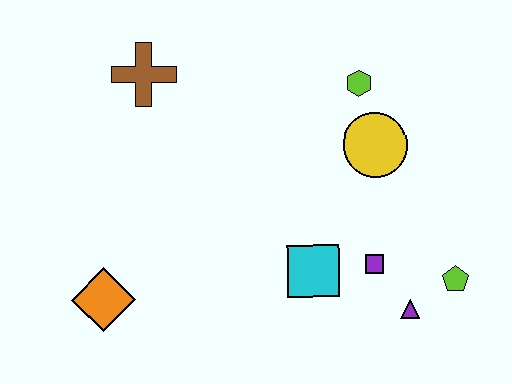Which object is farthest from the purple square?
The brown cross is farthest from the purple square.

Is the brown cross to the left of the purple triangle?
Yes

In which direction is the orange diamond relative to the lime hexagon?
The orange diamond is to the left of the lime hexagon.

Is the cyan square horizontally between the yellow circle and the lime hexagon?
No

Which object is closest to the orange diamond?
The cyan square is closest to the orange diamond.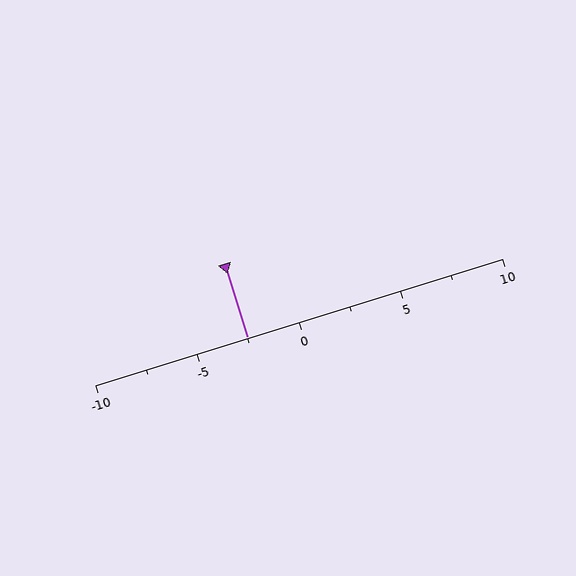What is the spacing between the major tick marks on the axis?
The major ticks are spaced 5 apart.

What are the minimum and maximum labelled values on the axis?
The axis runs from -10 to 10.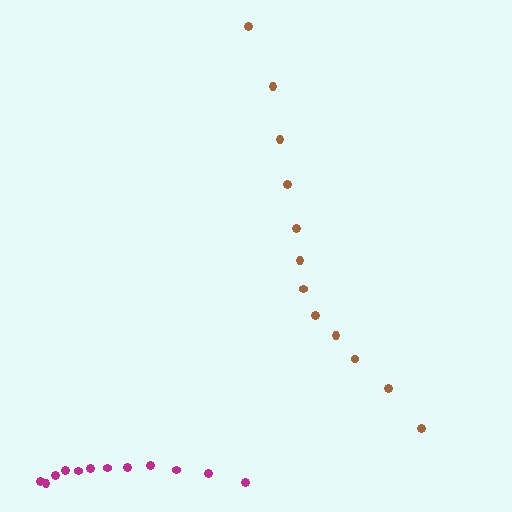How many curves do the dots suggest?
There are 2 distinct paths.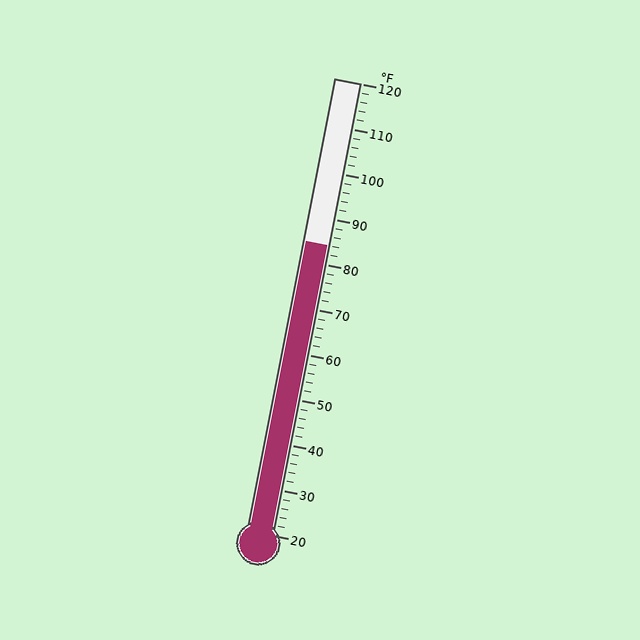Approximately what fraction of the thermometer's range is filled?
The thermometer is filled to approximately 65% of its range.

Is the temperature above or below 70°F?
The temperature is above 70°F.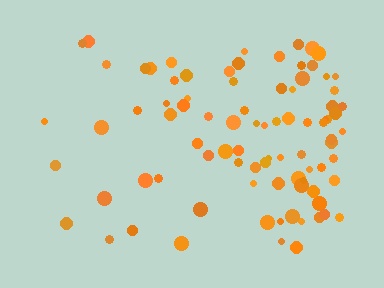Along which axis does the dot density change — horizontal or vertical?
Horizontal.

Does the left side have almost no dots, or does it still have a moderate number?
Still a moderate number, just noticeably fewer than the right.